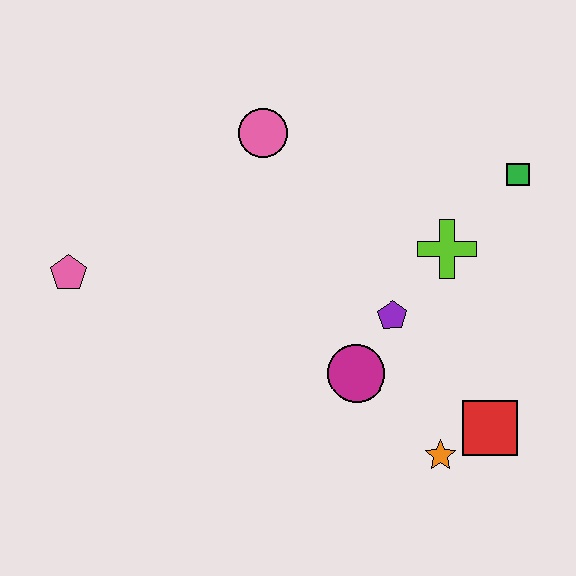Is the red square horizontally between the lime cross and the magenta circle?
No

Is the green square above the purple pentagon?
Yes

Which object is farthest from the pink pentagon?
The green square is farthest from the pink pentagon.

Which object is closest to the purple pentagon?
The magenta circle is closest to the purple pentagon.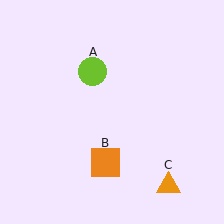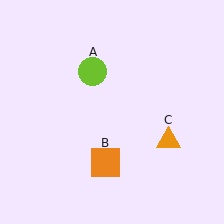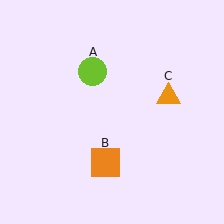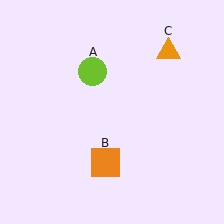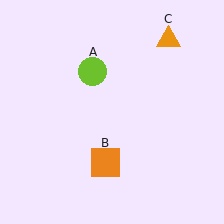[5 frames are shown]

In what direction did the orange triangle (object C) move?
The orange triangle (object C) moved up.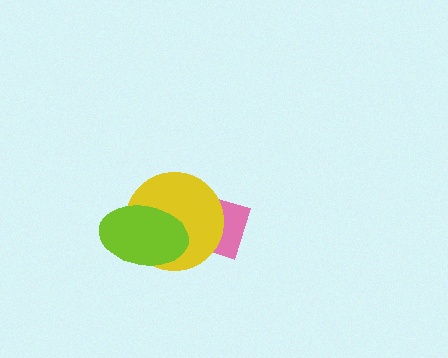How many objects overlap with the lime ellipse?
1 object overlaps with the lime ellipse.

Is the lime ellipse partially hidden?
No, no other shape covers it.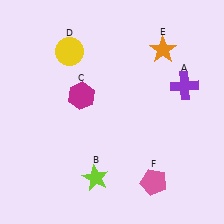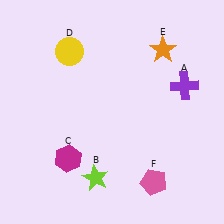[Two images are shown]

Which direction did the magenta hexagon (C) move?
The magenta hexagon (C) moved down.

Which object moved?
The magenta hexagon (C) moved down.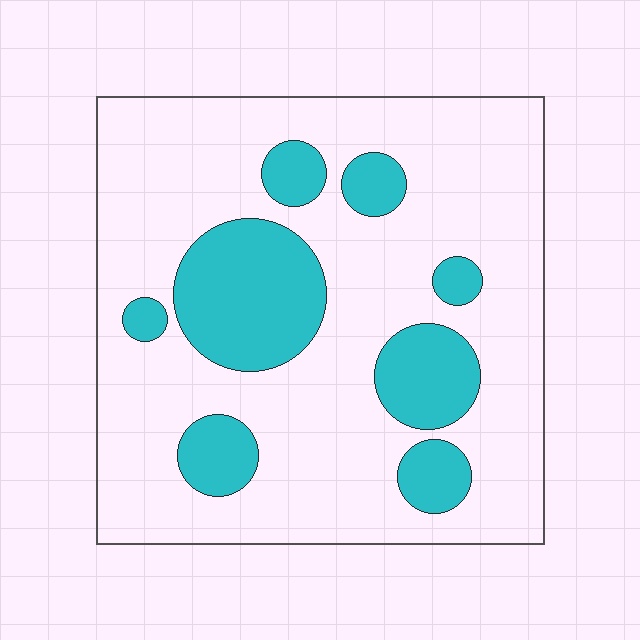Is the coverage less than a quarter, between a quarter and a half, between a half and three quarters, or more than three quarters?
Less than a quarter.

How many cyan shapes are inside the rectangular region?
8.